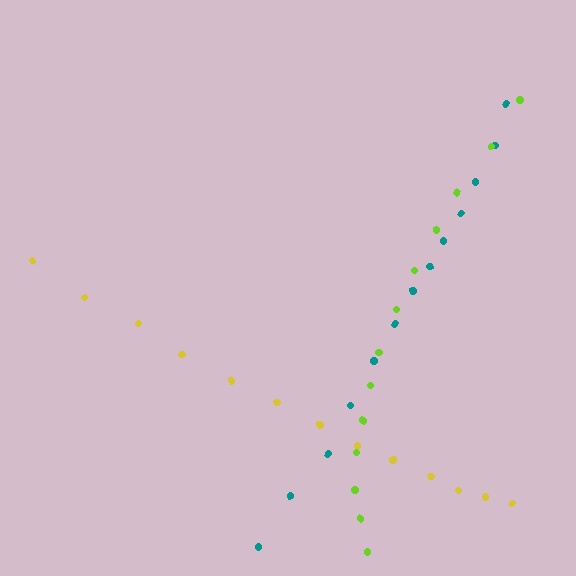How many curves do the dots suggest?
There are 3 distinct paths.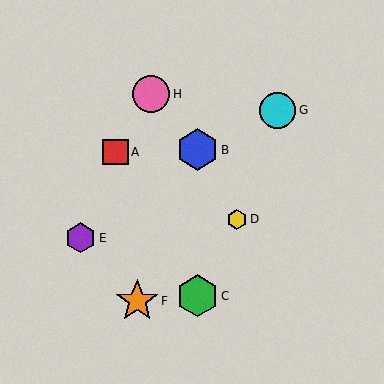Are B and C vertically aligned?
Yes, both are at x≈197.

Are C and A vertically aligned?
No, C is at x≈197 and A is at x≈115.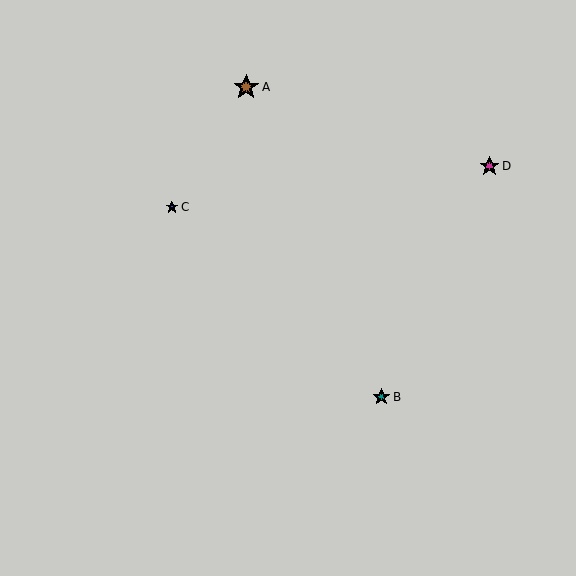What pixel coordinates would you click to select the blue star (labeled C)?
Click at (172, 207) to select the blue star C.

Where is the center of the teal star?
The center of the teal star is at (381, 397).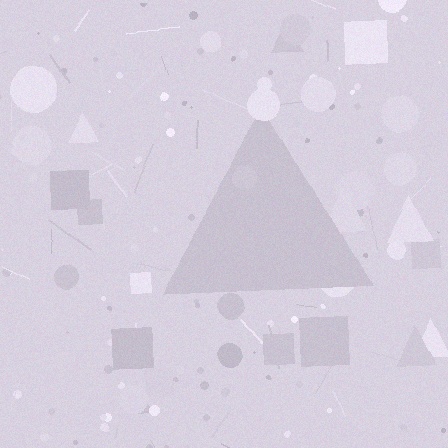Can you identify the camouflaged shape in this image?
The camouflaged shape is a triangle.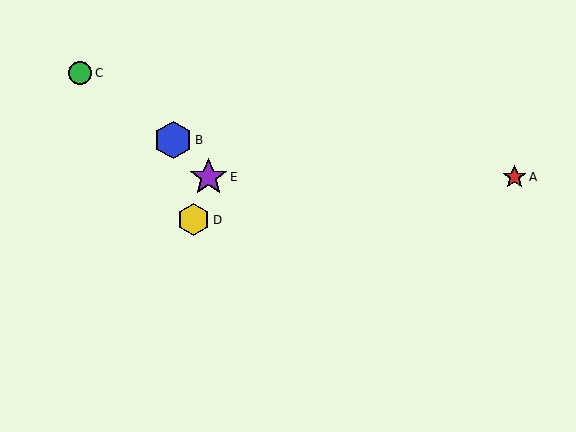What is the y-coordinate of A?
Object A is at y≈177.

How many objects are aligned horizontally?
2 objects (A, E) are aligned horizontally.